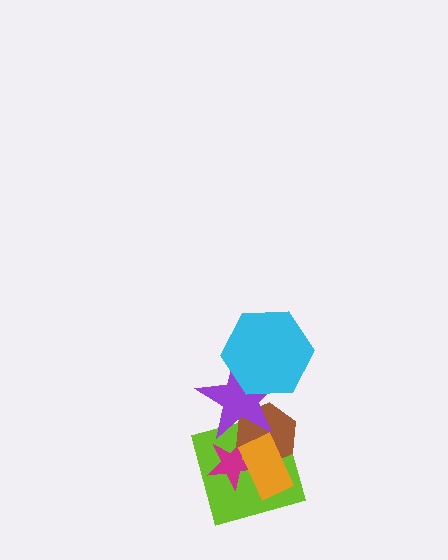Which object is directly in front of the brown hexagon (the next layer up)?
The purple star is directly in front of the brown hexagon.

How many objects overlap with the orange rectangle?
3 objects overlap with the orange rectangle.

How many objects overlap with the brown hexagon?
4 objects overlap with the brown hexagon.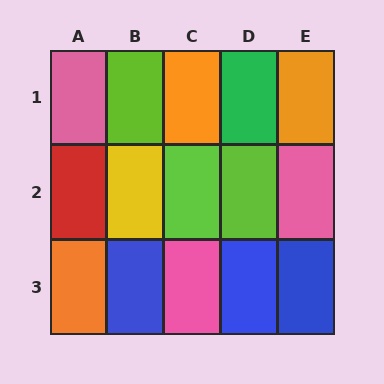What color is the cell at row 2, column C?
Lime.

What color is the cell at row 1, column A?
Pink.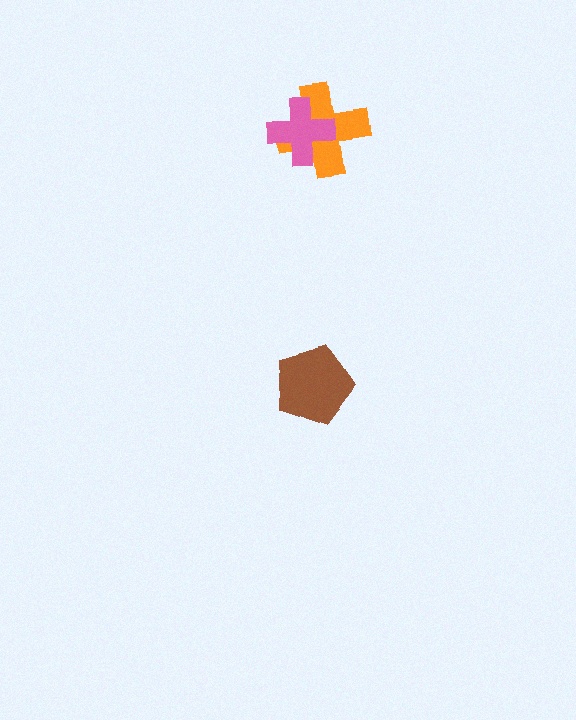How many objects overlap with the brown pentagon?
0 objects overlap with the brown pentagon.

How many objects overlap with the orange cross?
1 object overlaps with the orange cross.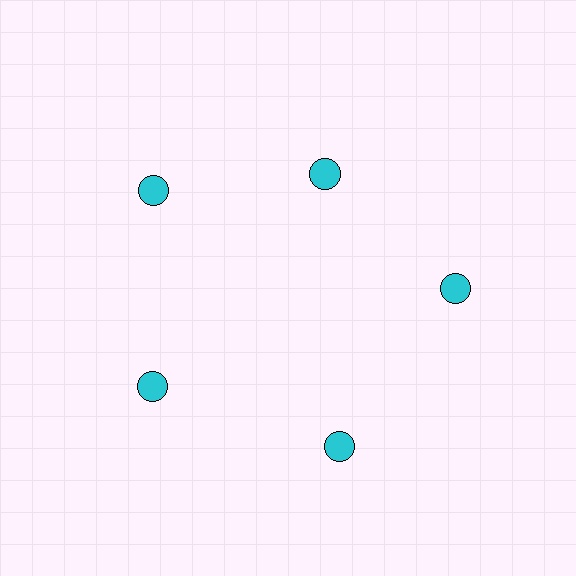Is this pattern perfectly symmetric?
No. The 5 cyan circles are arranged in a ring, but one element near the 1 o'clock position is pulled inward toward the center, breaking the 5-fold rotational symmetry.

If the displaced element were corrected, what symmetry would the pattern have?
It would have 5-fold rotational symmetry — the pattern would map onto itself every 72 degrees.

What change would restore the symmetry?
The symmetry would be restored by moving it outward, back onto the ring so that all 5 circles sit at equal angles and equal distance from the center.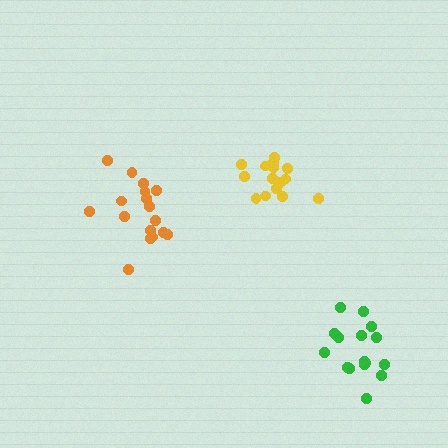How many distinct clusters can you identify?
There are 3 distinct clusters.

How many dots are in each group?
Group 1: 15 dots, Group 2: 16 dots, Group 3: 17 dots (48 total).